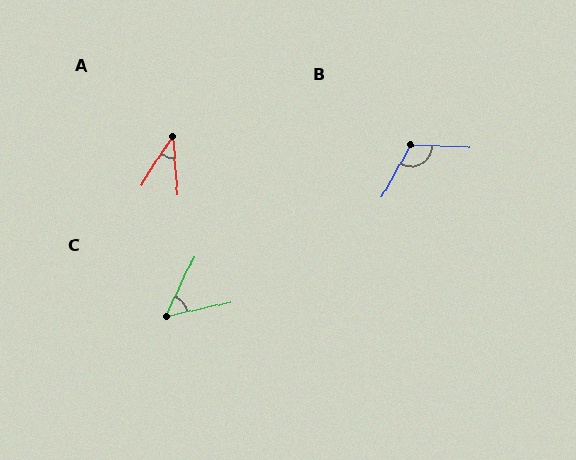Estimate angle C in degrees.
Approximately 51 degrees.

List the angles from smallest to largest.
A (38°), C (51°), B (119°).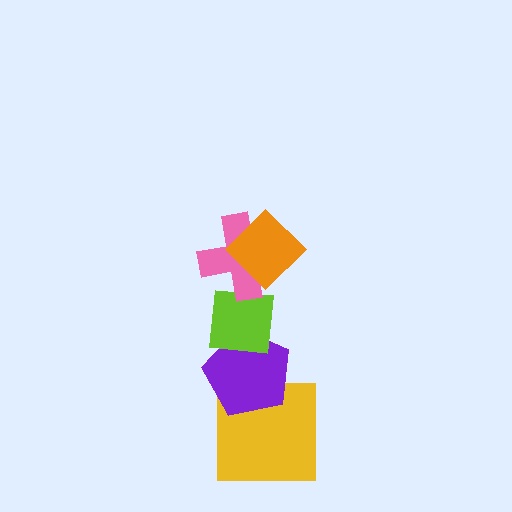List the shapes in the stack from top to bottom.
From top to bottom: the orange diamond, the pink cross, the lime square, the purple pentagon, the yellow square.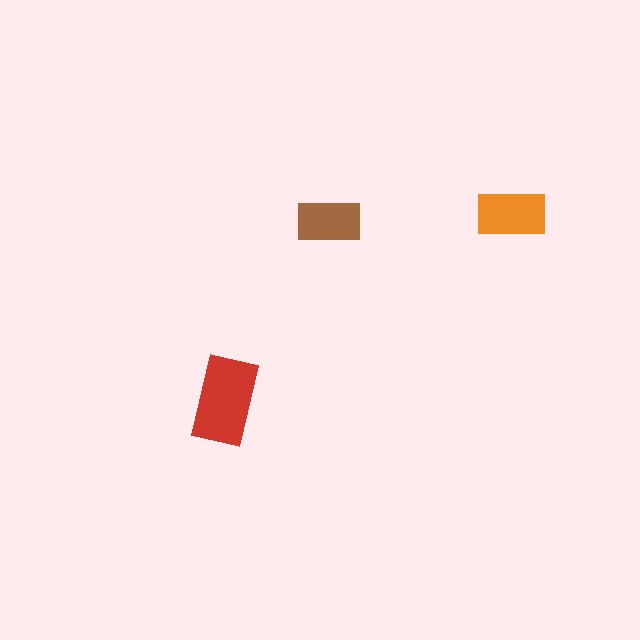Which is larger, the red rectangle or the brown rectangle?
The red one.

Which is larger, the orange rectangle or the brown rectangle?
The orange one.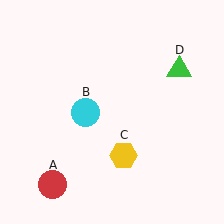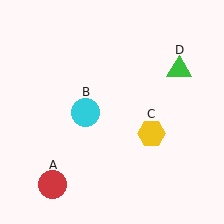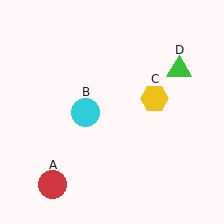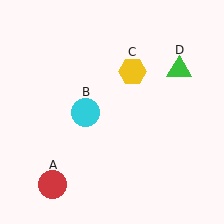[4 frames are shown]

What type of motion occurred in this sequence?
The yellow hexagon (object C) rotated counterclockwise around the center of the scene.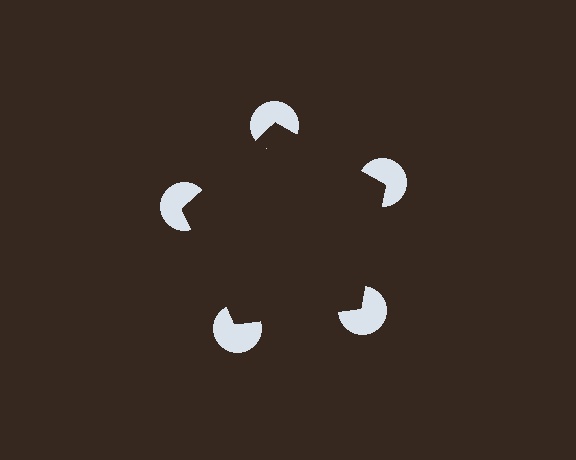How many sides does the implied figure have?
5 sides.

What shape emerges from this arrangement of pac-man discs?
An illusory pentagon — its edges are inferred from the aligned wedge cuts in the pac-man discs, not physically drawn.